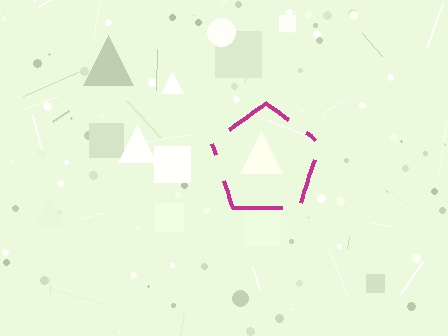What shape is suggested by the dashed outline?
The dashed outline suggests a pentagon.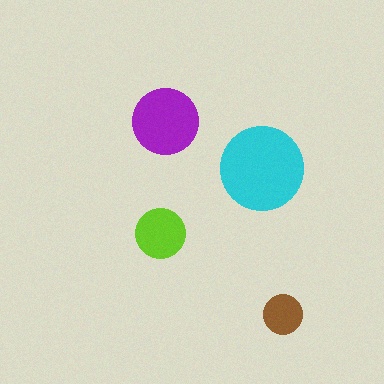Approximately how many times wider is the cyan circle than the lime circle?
About 1.5 times wider.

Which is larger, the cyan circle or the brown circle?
The cyan one.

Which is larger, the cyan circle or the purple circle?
The cyan one.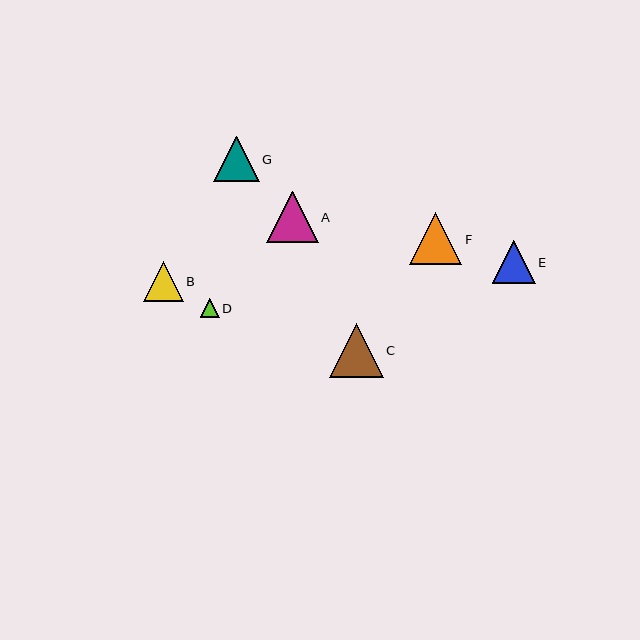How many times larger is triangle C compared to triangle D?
Triangle C is approximately 2.9 times the size of triangle D.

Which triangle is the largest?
Triangle C is the largest with a size of approximately 53 pixels.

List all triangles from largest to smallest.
From largest to smallest: C, F, A, G, E, B, D.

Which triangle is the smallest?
Triangle D is the smallest with a size of approximately 19 pixels.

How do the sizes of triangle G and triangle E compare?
Triangle G and triangle E are approximately the same size.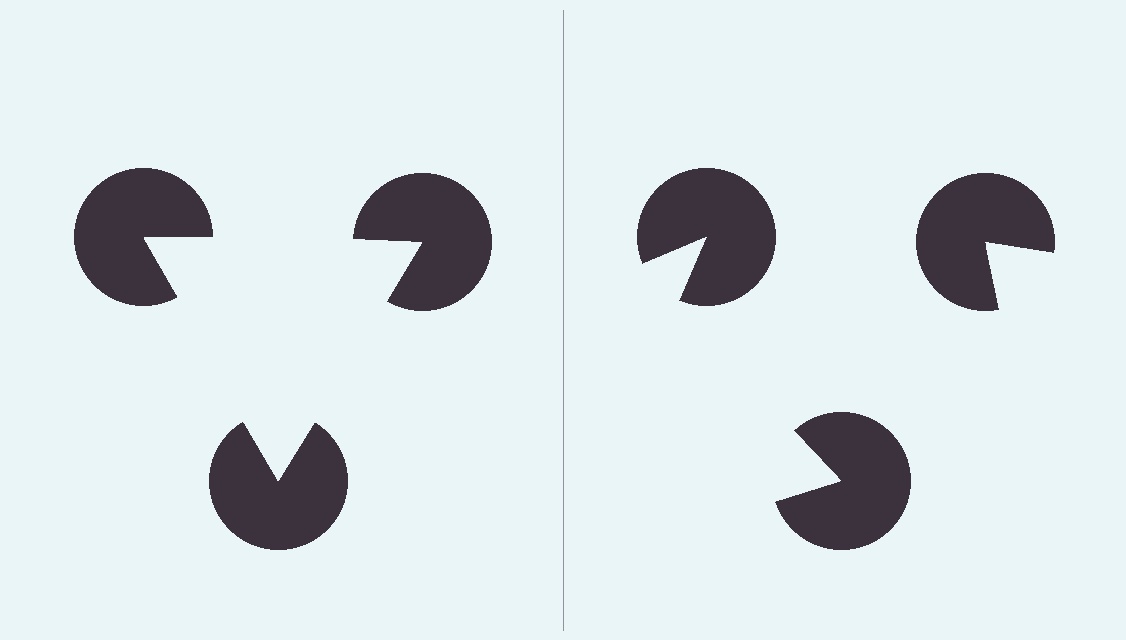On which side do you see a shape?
An illusory triangle appears on the left side. On the right side the wedge cuts are rotated, so no coherent shape forms.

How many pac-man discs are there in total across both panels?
6 — 3 on each side.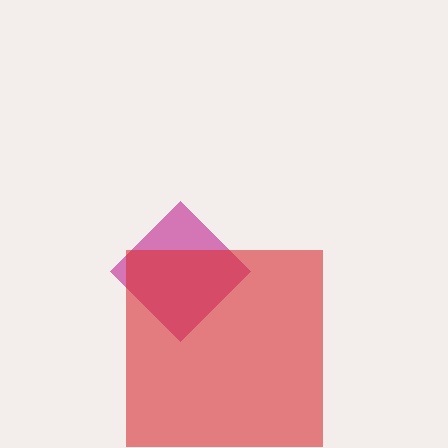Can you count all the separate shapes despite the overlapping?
Yes, there are 2 separate shapes.